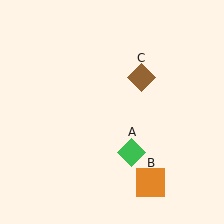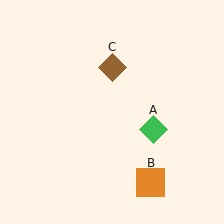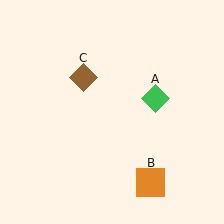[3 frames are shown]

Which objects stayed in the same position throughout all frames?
Orange square (object B) remained stationary.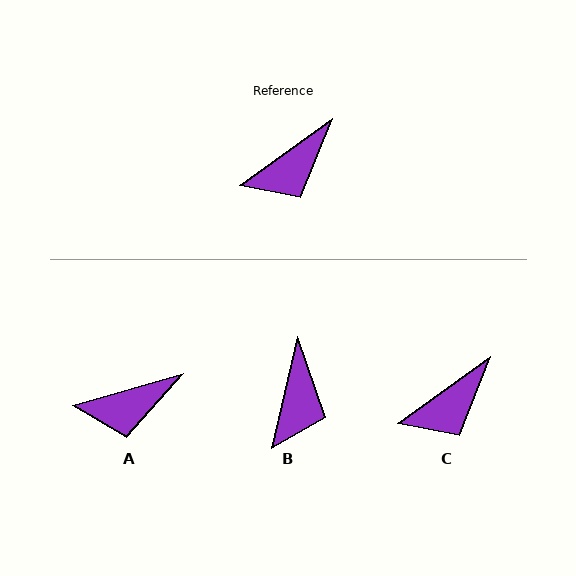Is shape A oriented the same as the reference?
No, it is off by about 20 degrees.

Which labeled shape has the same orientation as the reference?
C.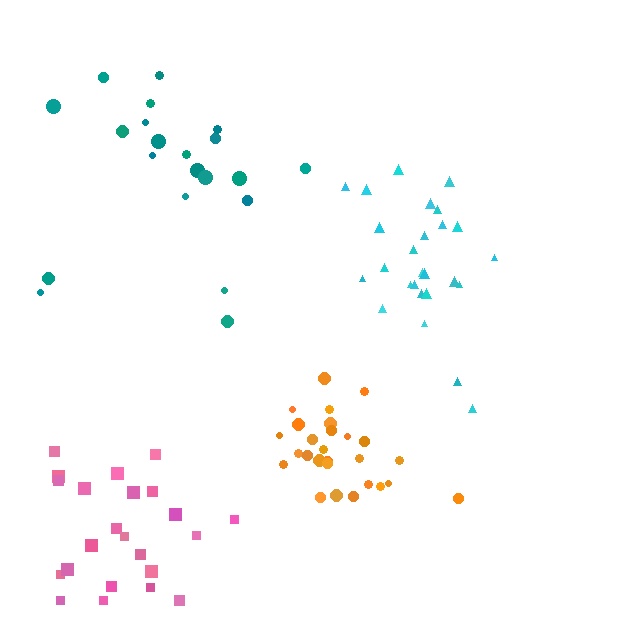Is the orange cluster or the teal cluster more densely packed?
Orange.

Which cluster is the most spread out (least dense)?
Teal.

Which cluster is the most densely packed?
Orange.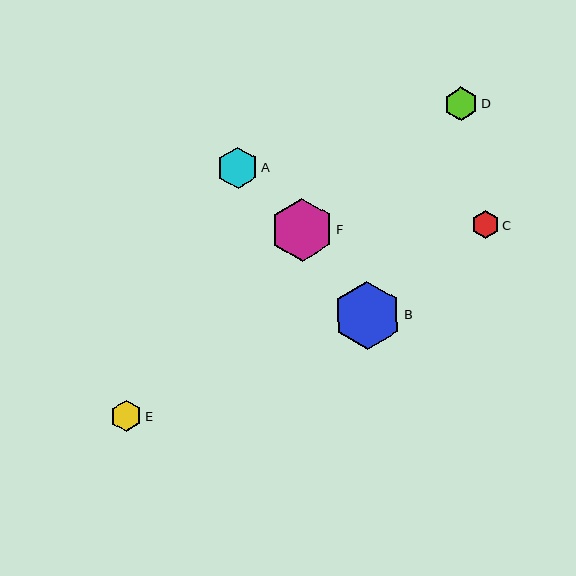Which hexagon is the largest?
Hexagon B is the largest with a size of approximately 69 pixels.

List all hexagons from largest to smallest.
From largest to smallest: B, F, A, D, E, C.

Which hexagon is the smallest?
Hexagon C is the smallest with a size of approximately 28 pixels.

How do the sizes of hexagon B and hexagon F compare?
Hexagon B and hexagon F are approximately the same size.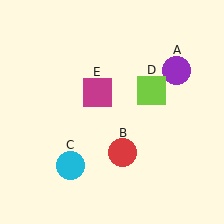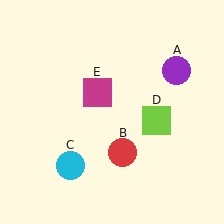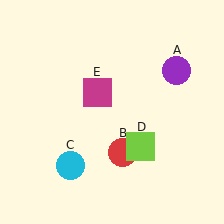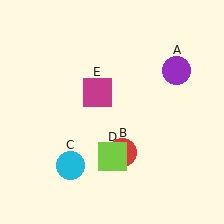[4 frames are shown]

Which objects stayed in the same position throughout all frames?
Purple circle (object A) and red circle (object B) and cyan circle (object C) and magenta square (object E) remained stationary.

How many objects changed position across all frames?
1 object changed position: lime square (object D).